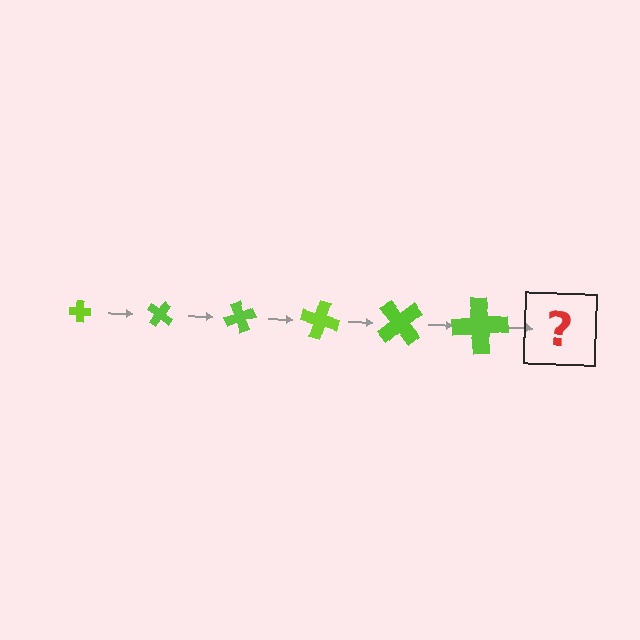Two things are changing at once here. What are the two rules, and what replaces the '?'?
The two rules are that the cross grows larger each step and it rotates 35 degrees each step. The '?' should be a cross, larger than the previous one and rotated 210 degrees from the start.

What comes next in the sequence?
The next element should be a cross, larger than the previous one and rotated 210 degrees from the start.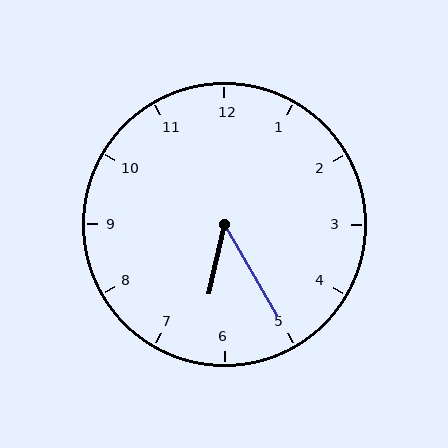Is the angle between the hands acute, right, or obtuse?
It is acute.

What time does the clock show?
6:25.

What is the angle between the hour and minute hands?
Approximately 42 degrees.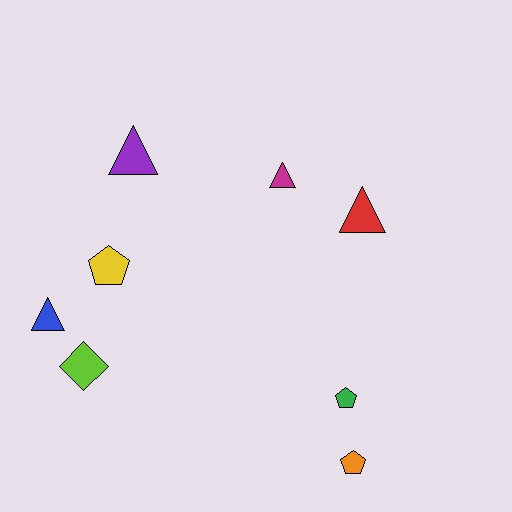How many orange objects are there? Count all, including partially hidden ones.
There is 1 orange object.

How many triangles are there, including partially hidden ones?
There are 4 triangles.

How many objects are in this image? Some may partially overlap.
There are 8 objects.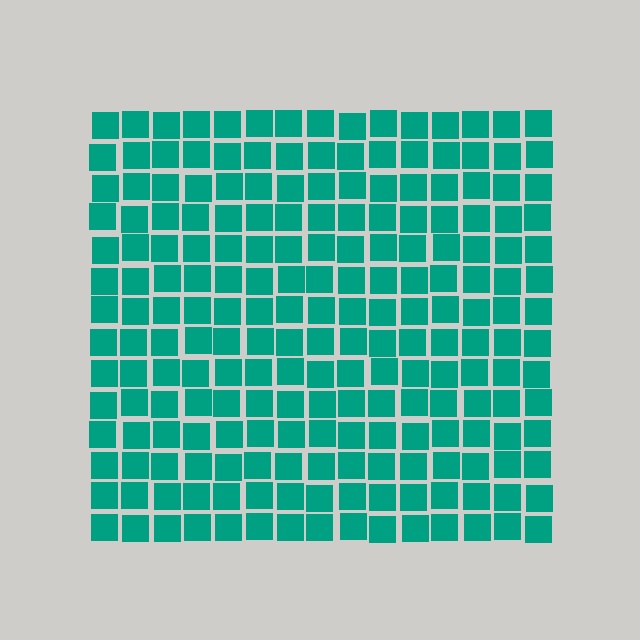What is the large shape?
The large shape is a square.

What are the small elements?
The small elements are squares.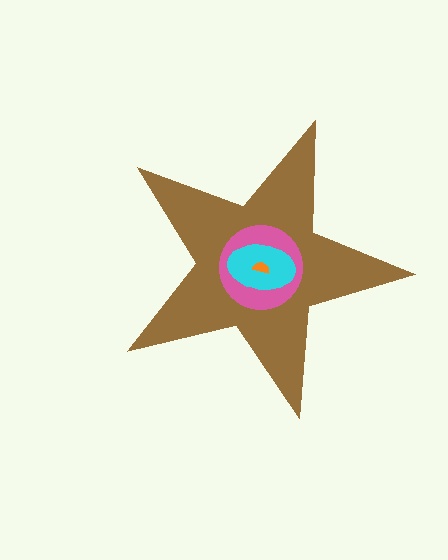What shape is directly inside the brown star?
The pink circle.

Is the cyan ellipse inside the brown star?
Yes.